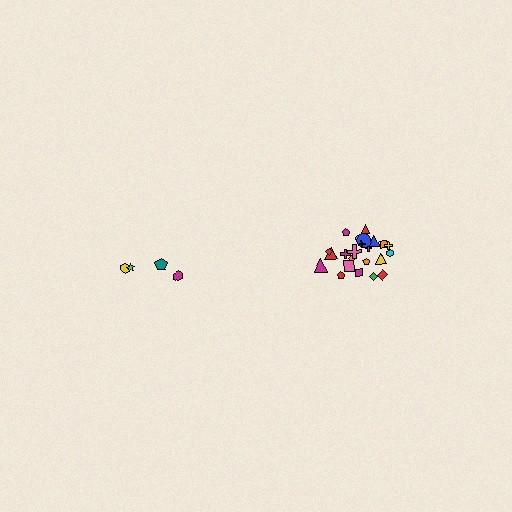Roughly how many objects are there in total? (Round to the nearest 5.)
Roughly 30 objects in total.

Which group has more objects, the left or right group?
The right group.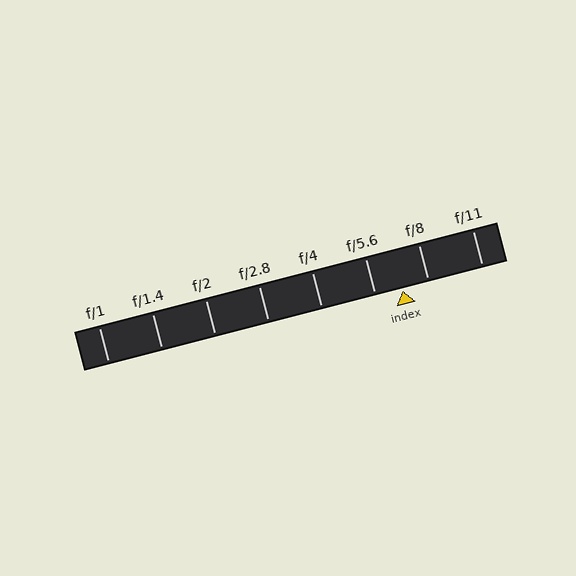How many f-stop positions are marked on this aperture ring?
There are 8 f-stop positions marked.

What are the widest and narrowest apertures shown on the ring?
The widest aperture shown is f/1 and the narrowest is f/11.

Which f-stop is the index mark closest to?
The index mark is closest to f/8.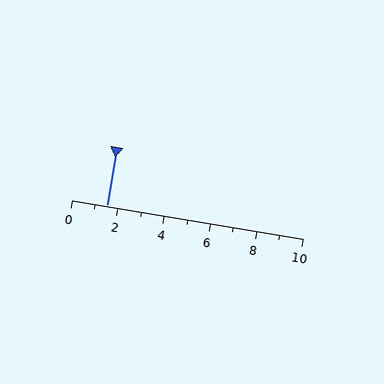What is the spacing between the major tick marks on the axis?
The major ticks are spaced 2 apart.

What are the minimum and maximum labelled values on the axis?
The axis runs from 0 to 10.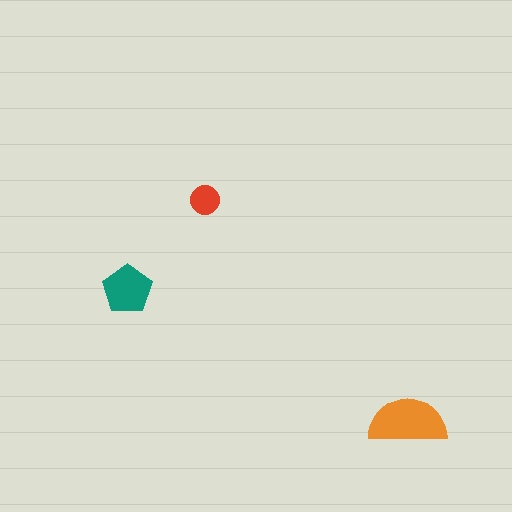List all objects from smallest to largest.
The red circle, the teal pentagon, the orange semicircle.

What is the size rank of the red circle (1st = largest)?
3rd.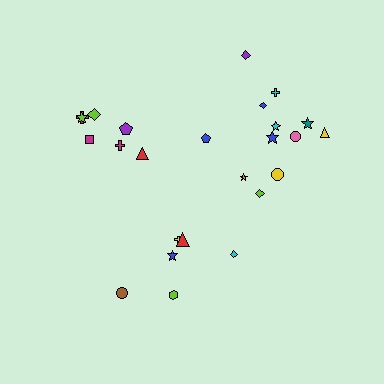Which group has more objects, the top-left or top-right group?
The top-right group.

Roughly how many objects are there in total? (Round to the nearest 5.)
Roughly 25 objects in total.